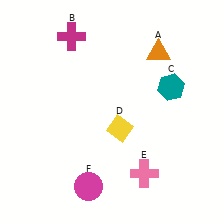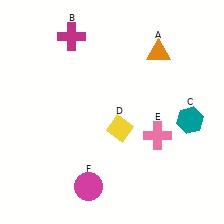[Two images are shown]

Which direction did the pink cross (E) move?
The pink cross (E) moved up.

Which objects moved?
The objects that moved are: the teal hexagon (C), the pink cross (E).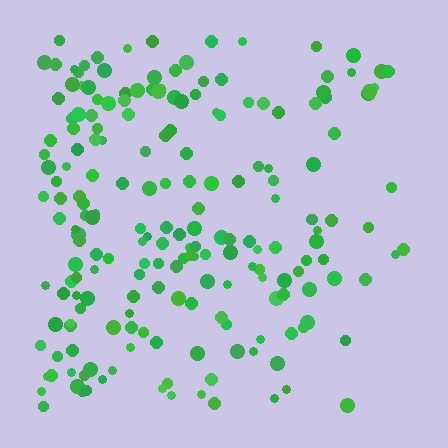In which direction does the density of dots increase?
From right to left, with the left side densest.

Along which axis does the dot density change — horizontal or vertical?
Horizontal.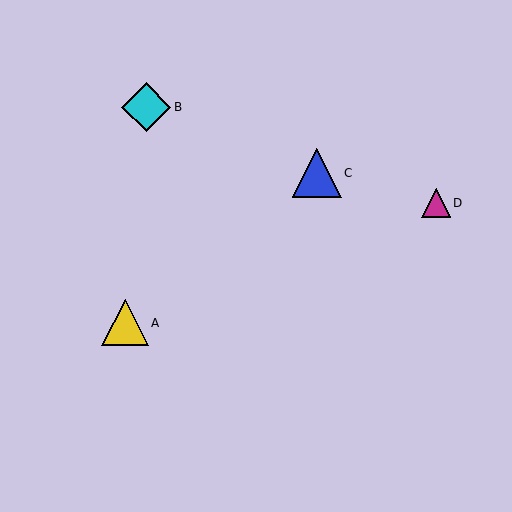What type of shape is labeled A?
Shape A is a yellow triangle.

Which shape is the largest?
The cyan diamond (labeled B) is the largest.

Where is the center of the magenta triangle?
The center of the magenta triangle is at (436, 203).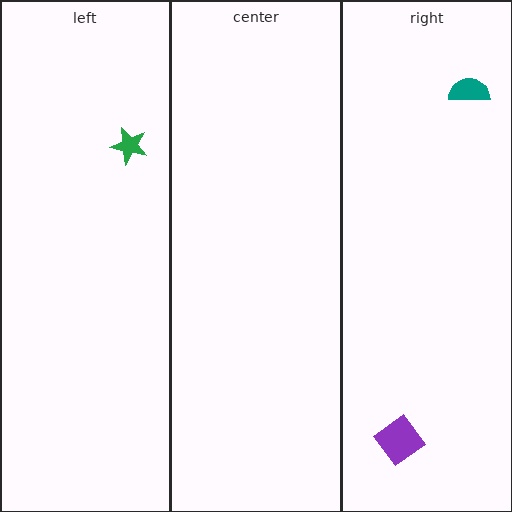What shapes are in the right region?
The teal semicircle, the purple diamond.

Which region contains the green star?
The left region.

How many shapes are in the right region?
2.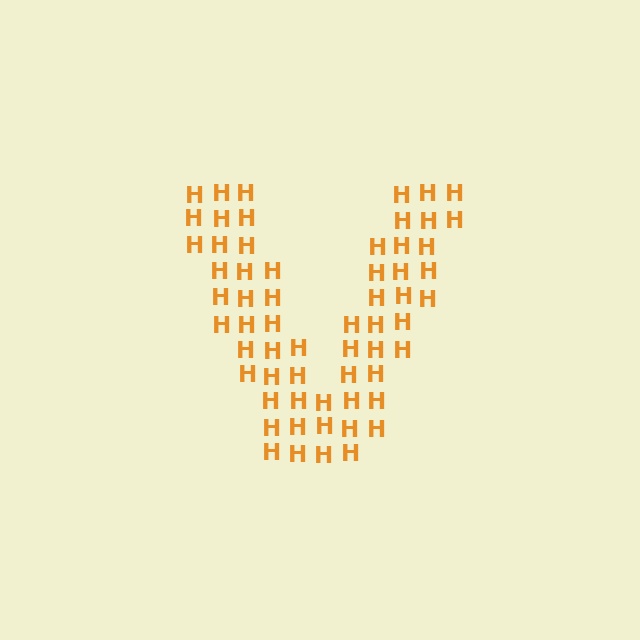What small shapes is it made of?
It is made of small letter H's.